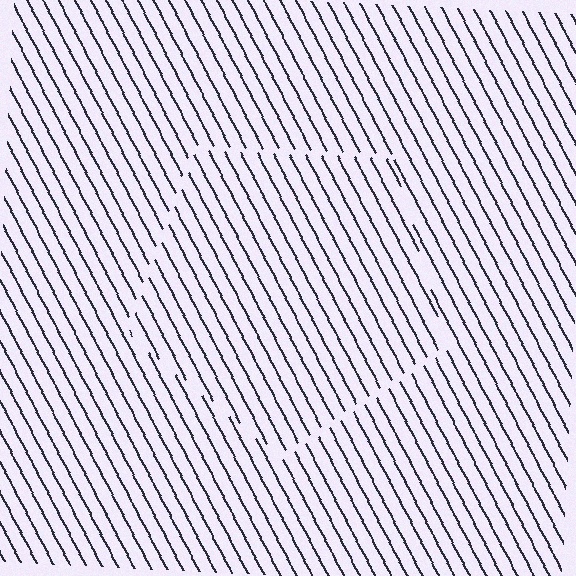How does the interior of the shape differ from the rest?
The interior of the shape contains the same grating, shifted by half a period — the contour is defined by the phase discontinuity where line-ends from the inner and outer gratings abut.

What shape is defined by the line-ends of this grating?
An illusory pentagon. The interior of the shape contains the same grating, shifted by half a period — the contour is defined by the phase discontinuity where line-ends from the inner and outer gratings abut.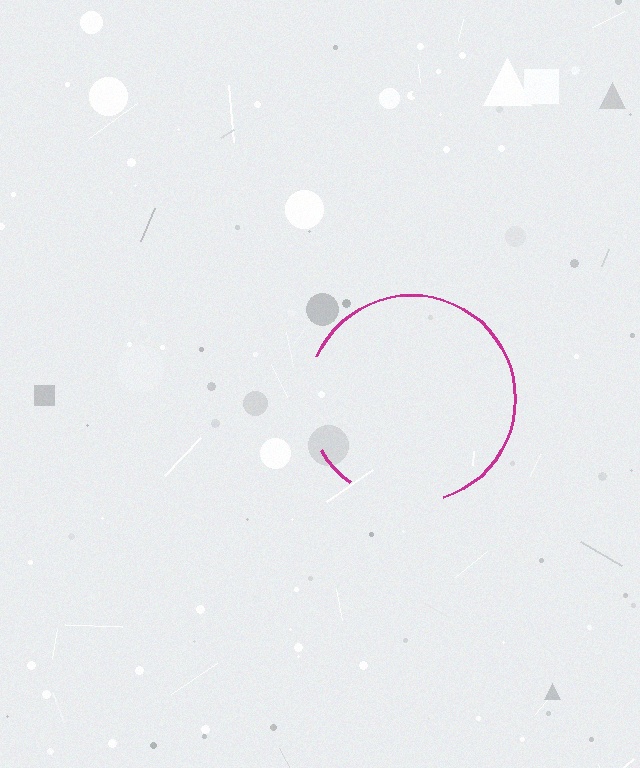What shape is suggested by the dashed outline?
The dashed outline suggests a circle.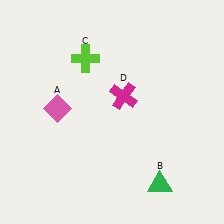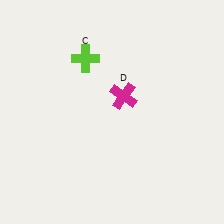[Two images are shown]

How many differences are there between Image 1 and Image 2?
There are 2 differences between the two images.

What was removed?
The green triangle (B), the pink diamond (A) were removed in Image 2.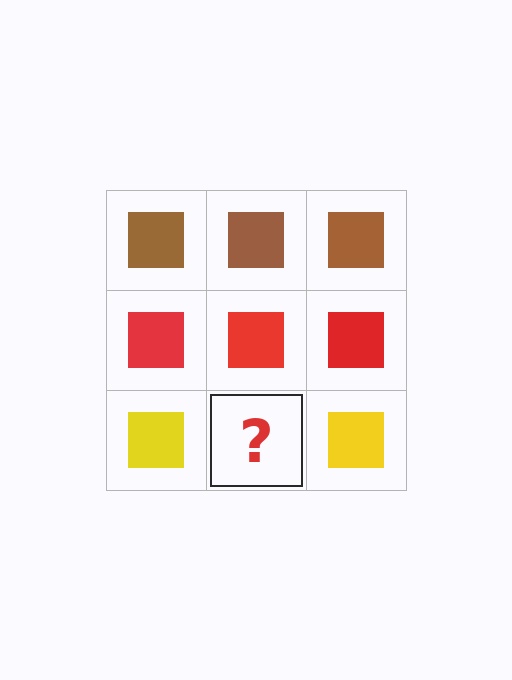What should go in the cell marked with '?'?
The missing cell should contain a yellow square.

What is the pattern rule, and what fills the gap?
The rule is that each row has a consistent color. The gap should be filled with a yellow square.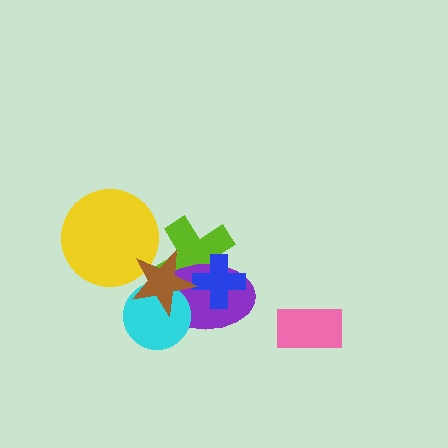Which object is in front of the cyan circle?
The brown star is in front of the cyan circle.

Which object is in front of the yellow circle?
The brown star is in front of the yellow circle.